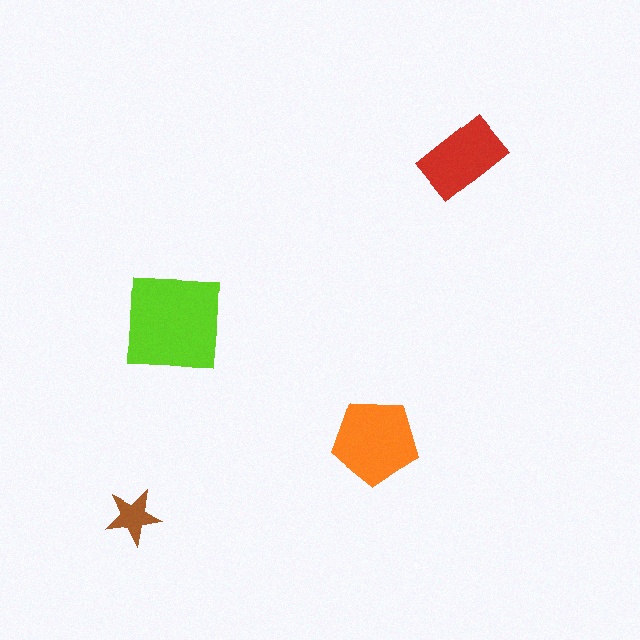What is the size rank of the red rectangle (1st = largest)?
3rd.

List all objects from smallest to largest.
The brown star, the red rectangle, the orange pentagon, the lime square.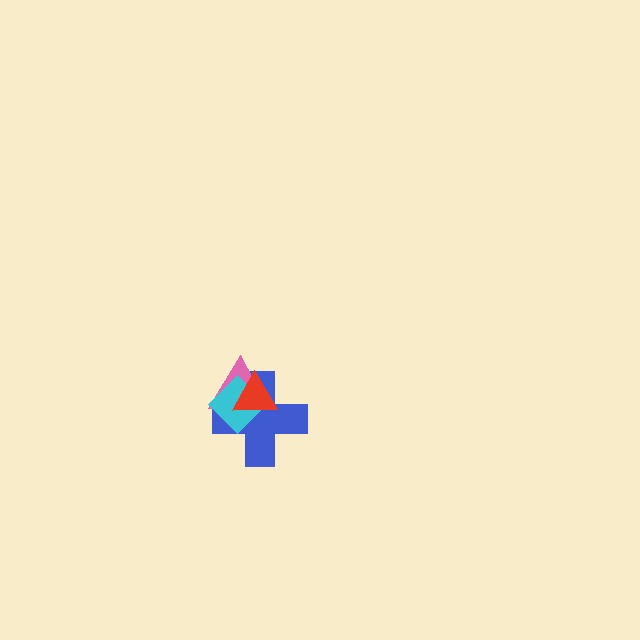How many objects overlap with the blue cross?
3 objects overlap with the blue cross.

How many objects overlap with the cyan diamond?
3 objects overlap with the cyan diamond.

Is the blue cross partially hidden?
Yes, it is partially covered by another shape.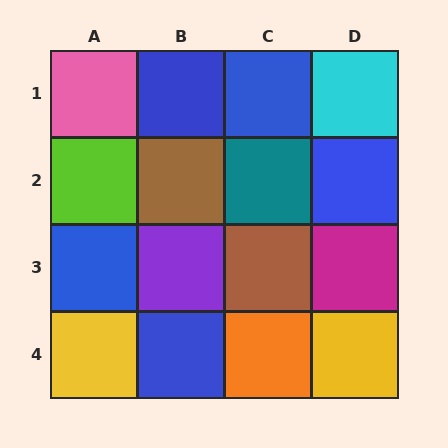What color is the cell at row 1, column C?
Blue.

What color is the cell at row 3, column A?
Blue.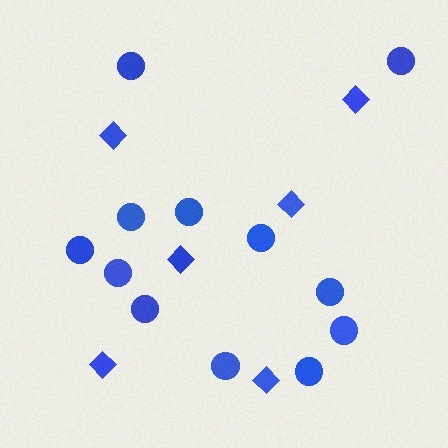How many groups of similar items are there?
There are 2 groups: one group of diamonds (6) and one group of circles (12).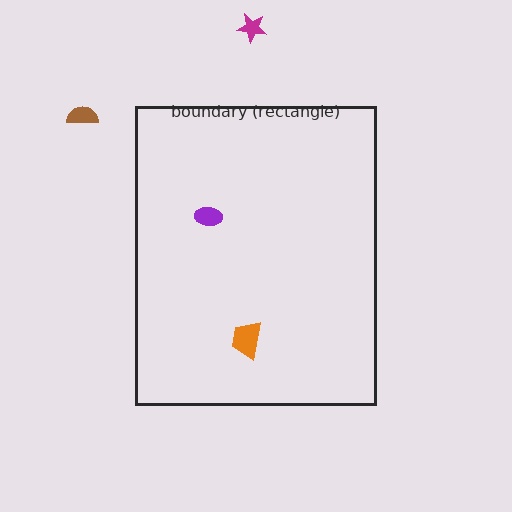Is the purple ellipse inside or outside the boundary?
Inside.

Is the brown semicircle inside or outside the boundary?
Outside.